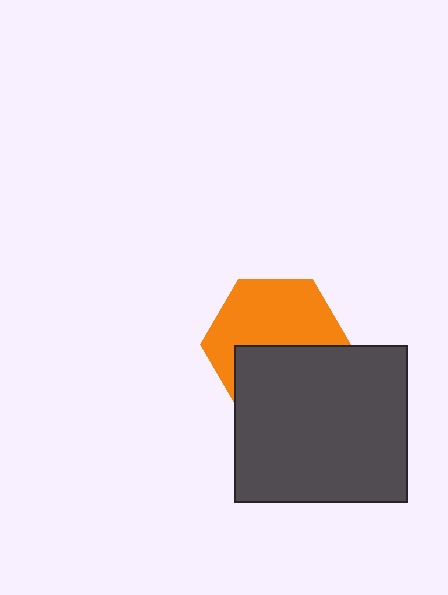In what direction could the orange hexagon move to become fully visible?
The orange hexagon could move up. That would shift it out from behind the dark gray rectangle entirely.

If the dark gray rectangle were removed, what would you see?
You would see the complete orange hexagon.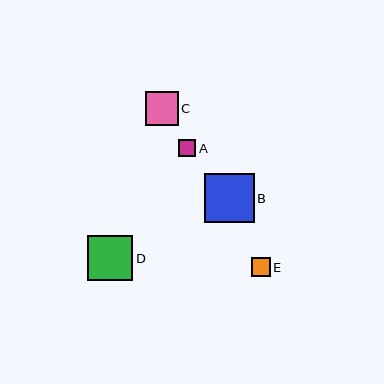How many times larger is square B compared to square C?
Square B is approximately 1.5 times the size of square C.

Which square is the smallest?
Square A is the smallest with a size of approximately 17 pixels.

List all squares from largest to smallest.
From largest to smallest: B, D, C, E, A.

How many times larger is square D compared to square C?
Square D is approximately 1.4 times the size of square C.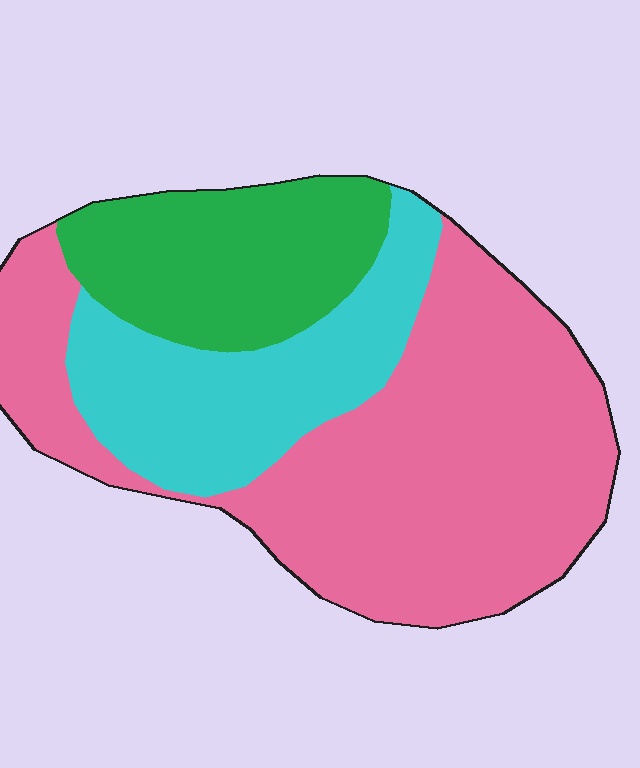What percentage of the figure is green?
Green takes up about one fifth (1/5) of the figure.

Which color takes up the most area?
Pink, at roughly 55%.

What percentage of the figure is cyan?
Cyan covers roughly 25% of the figure.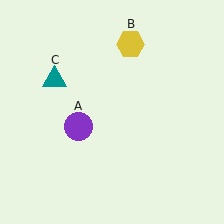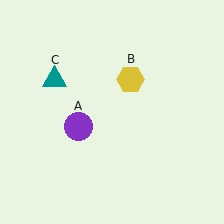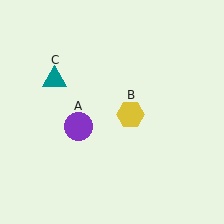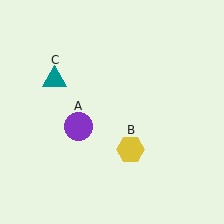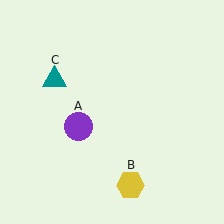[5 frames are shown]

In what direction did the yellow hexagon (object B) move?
The yellow hexagon (object B) moved down.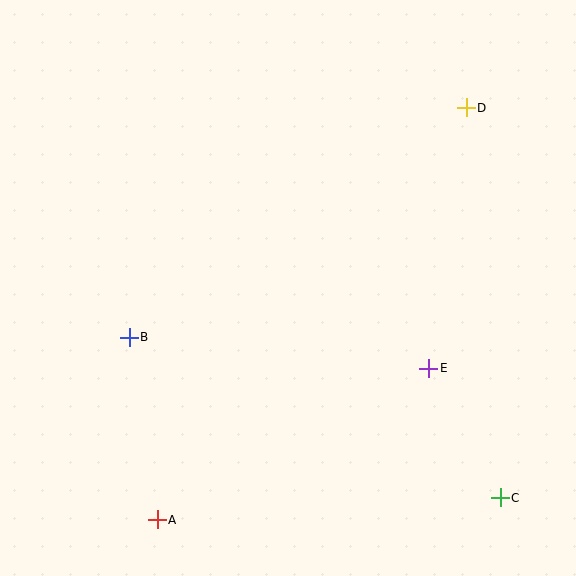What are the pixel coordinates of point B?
Point B is at (129, 337).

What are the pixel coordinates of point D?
Point D is at (466, 108).